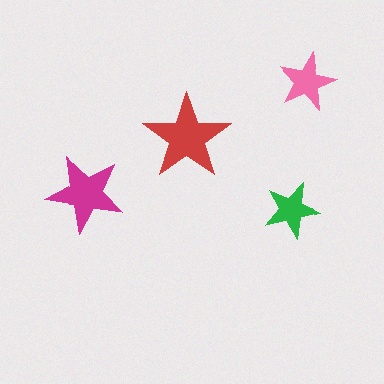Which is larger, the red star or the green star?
The red one.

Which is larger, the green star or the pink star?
The pink one.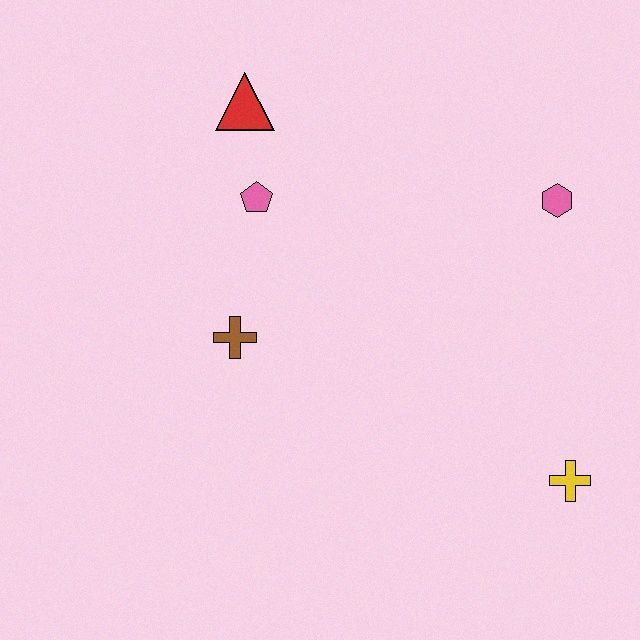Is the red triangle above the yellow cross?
Yes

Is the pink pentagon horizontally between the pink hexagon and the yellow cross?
No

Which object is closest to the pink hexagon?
The yellow cross is closest to the pink hexagon.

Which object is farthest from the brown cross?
The yellow cross is farthest from the brown cross.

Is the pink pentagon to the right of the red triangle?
Yes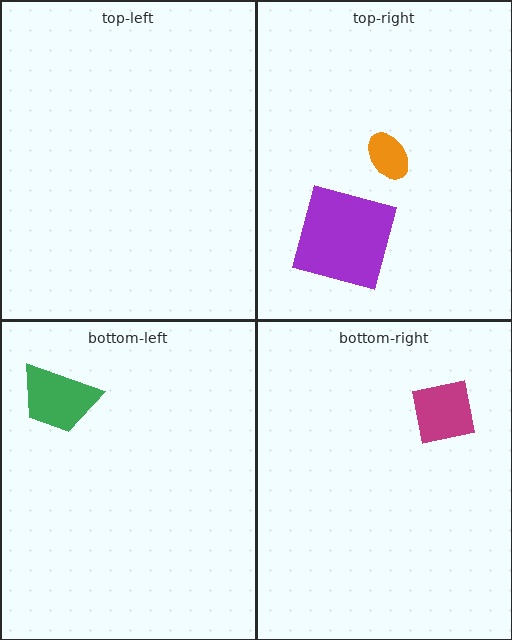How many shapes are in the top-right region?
2.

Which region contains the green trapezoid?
The bottom-left region.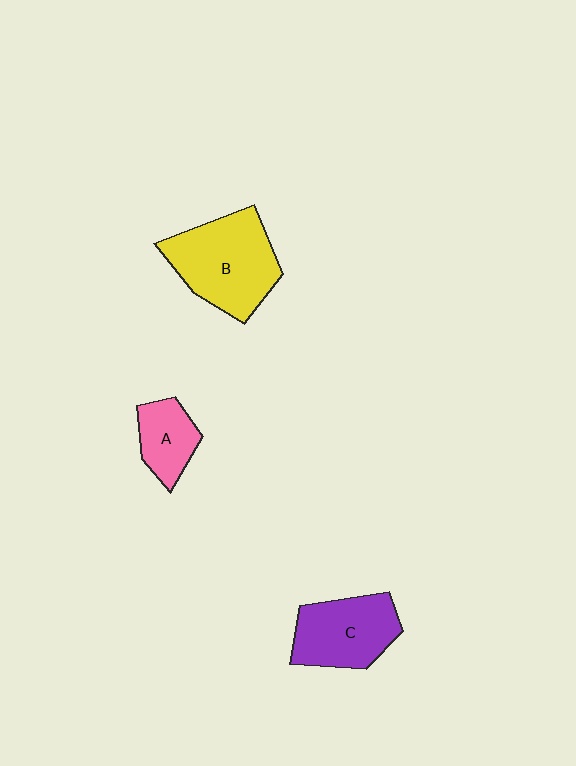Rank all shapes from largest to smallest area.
From largest to smallest: B (yellow), C (purple), A (pink).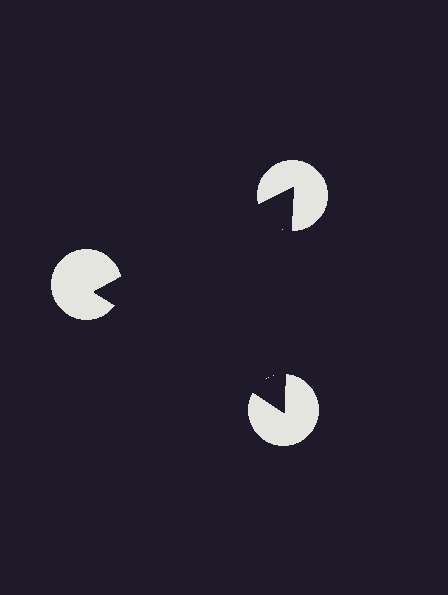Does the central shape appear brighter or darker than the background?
It typically appears slightly darker than the background, even though no actual brightness change is drawn.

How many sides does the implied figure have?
3 sides.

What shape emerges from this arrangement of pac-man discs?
An illusory triangle — its edges are inferred from the aligned wedge cuts in the pac-man discs, not physically drawn.